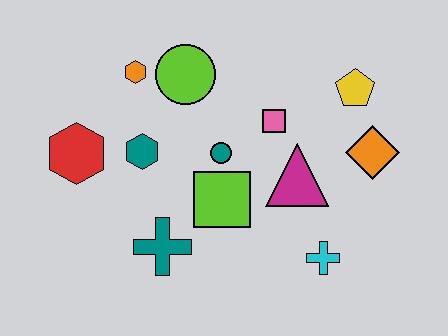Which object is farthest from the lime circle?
The cyan cross is farthest from the lime circle.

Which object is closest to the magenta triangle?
The pink square is closest to the magenta triangle.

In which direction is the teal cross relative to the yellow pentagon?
The teal cross is to the left of the yellow pentagon.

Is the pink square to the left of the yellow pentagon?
Yes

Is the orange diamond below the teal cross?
No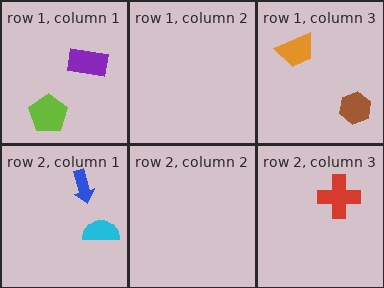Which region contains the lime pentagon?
The row 1, column 1 region.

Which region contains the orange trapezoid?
The row 1, column 3 region.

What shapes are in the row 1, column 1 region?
The lime pentagon, the purple rectangle.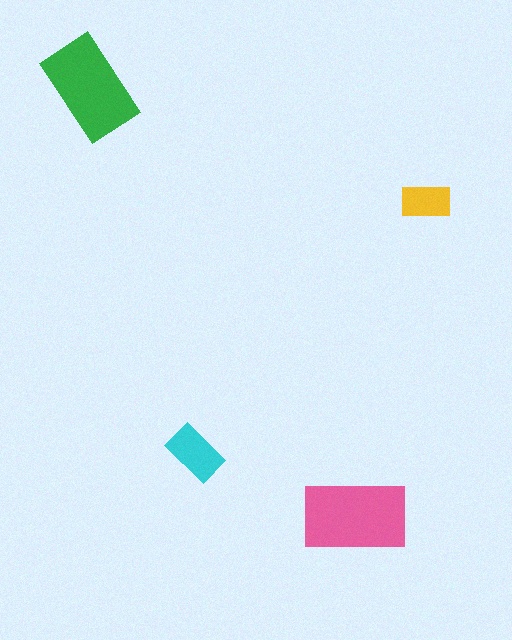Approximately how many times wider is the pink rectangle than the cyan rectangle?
About 2 times wider.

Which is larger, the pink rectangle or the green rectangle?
The pink one.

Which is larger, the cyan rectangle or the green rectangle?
The green one.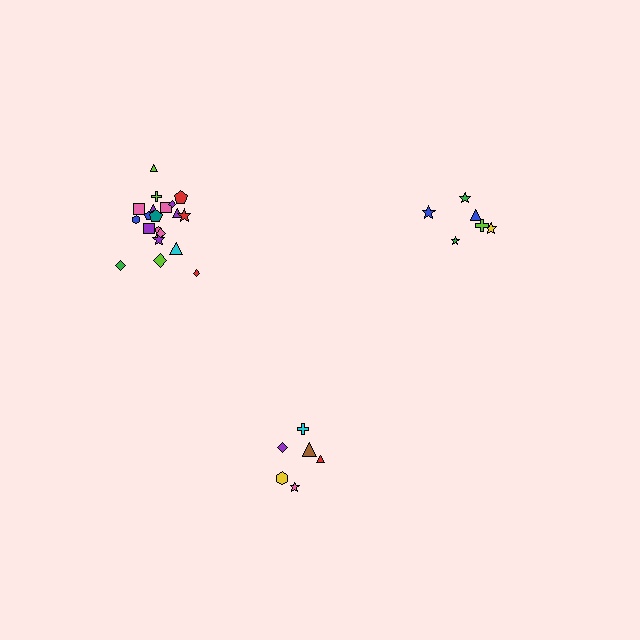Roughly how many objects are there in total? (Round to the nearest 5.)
Roughly 35 objects in total.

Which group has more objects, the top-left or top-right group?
The top-left group.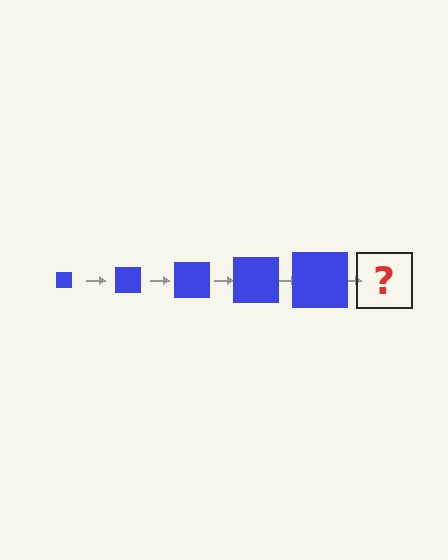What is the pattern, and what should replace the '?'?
The pattern is that the square gets progressively larger each step. The '?' should be a blue square, larger than the previous one.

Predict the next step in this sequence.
The next step is a blue square, larger than the previous one.